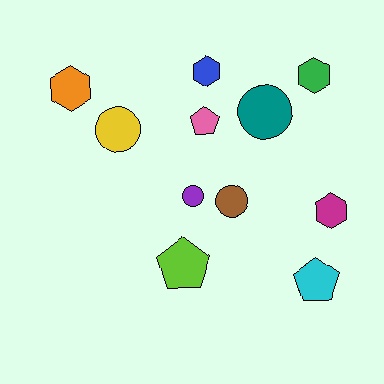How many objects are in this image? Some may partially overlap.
There are 11 objects.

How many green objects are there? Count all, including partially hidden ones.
There is 1 green object.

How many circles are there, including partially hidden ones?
There are 4 circles.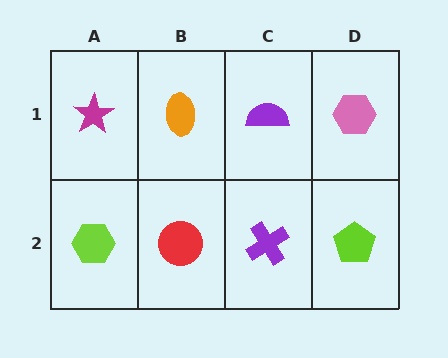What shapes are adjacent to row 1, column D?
A lime pentagon (row 2, column D), a purple semicircle (row 1, column C).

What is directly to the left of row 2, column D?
A purple cross.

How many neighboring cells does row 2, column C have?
3.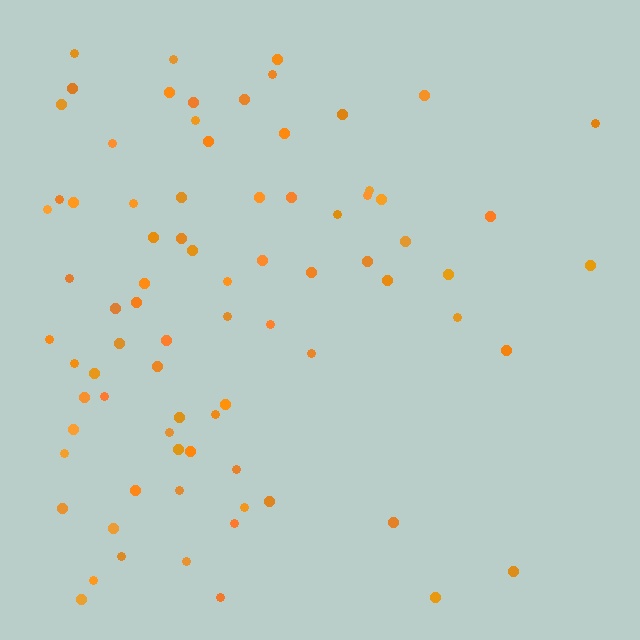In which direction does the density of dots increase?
From right to left, with the left side densest.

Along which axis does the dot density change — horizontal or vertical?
Horizontal.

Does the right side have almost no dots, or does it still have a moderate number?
Still a moderate number, just noticeably fewer than the left.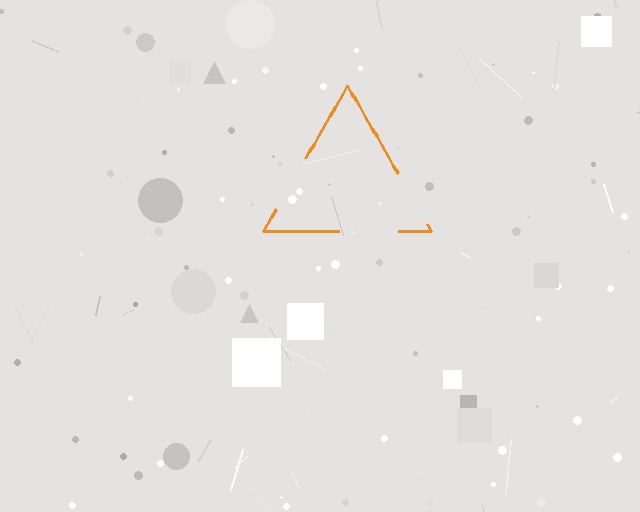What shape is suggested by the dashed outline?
The dashed outline suggests a triangle.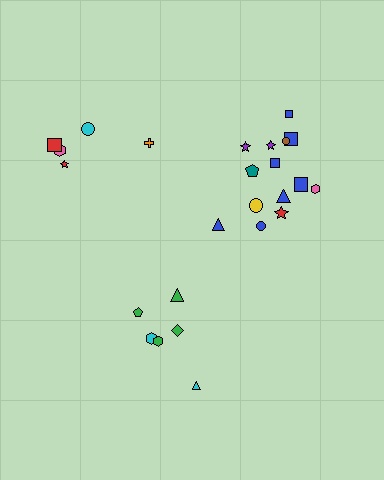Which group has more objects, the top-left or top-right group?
The top-right group.